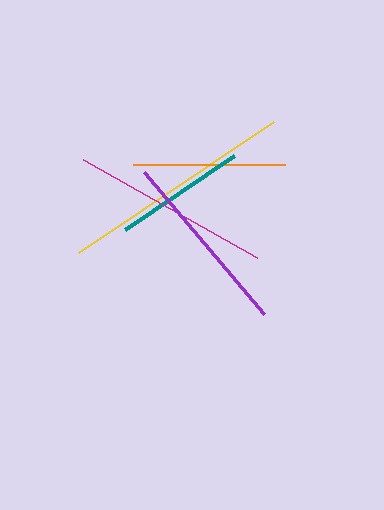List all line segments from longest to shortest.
From longest to shortest: yellow, magenta, purple, orange, teal.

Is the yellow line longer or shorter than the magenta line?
The yellow line is longer than the magenta line.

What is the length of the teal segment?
The teal segment is approximately 132 pixels long.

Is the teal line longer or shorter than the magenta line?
The magenta line is longer than the teal line.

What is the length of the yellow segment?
The yellow segment is approximately 235 pixels long.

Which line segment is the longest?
The yellow line is the longest at approximately 235 pixels.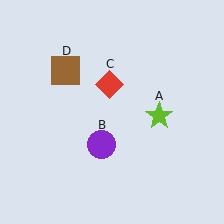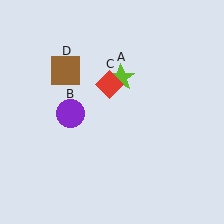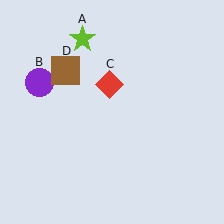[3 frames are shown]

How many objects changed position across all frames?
2 objects changed position: lime star (object A), purple circle (object B).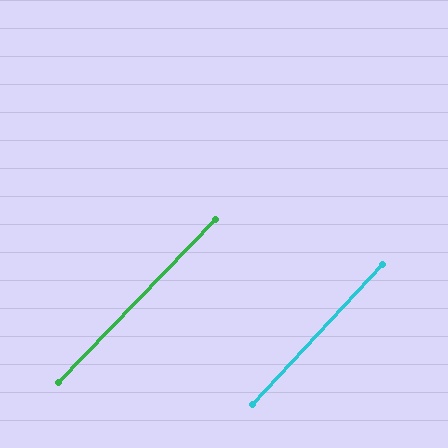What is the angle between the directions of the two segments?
Approximately 1 degree.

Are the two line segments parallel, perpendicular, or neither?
Parallel — their directions differ by only 1.0°.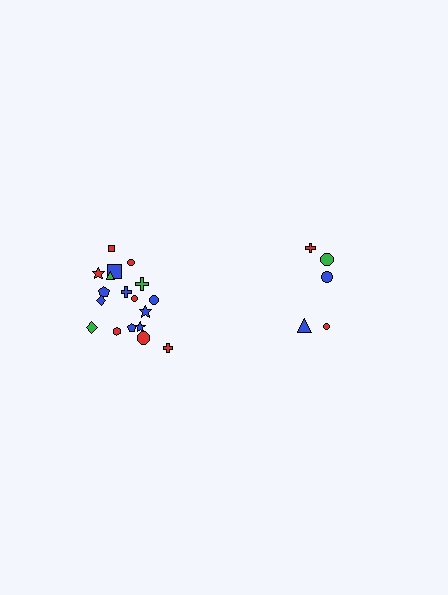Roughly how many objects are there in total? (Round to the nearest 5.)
Roughly 25 objects in total.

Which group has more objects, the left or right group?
The left group.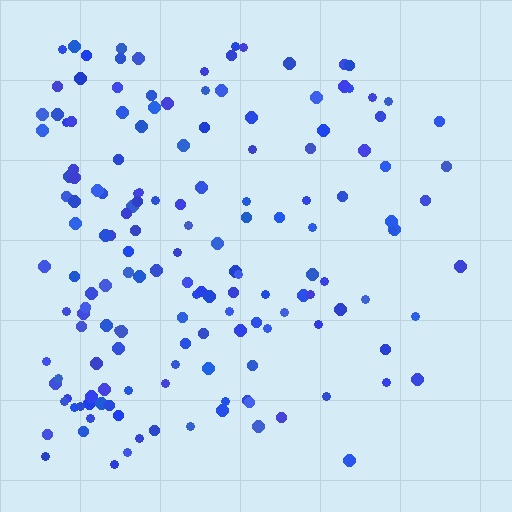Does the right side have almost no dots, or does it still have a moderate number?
Still a moderate number, just noticeably fewer than the left.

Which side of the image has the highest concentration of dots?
The left.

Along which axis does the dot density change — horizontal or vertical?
Horizontal.